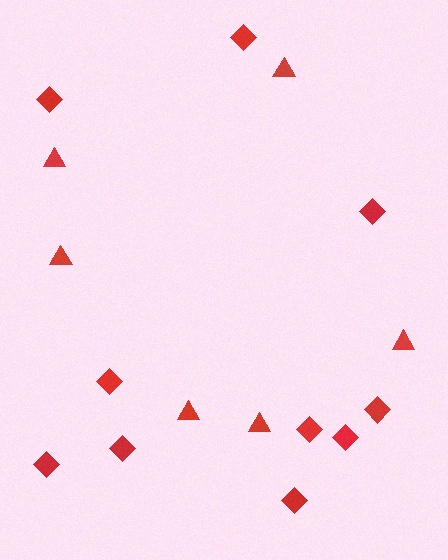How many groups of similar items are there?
There are 2 groups: one group of triangles (6) and one group of diamonds (10).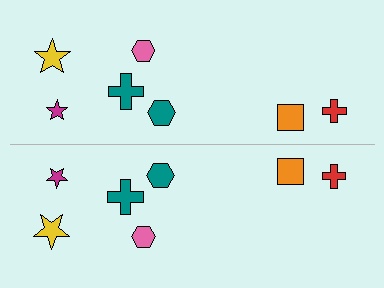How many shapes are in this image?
There are 14 shapes in this image.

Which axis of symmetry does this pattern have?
The pattern has a horizontal axis of symmetry running through the center of the image.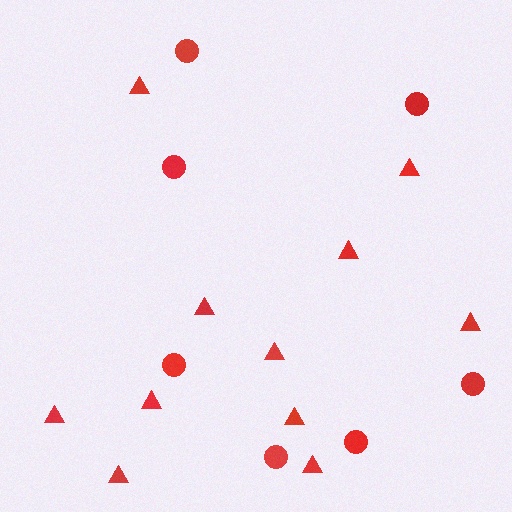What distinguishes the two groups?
There are 2 groups: one group of triangles (11) and one group of circles (7).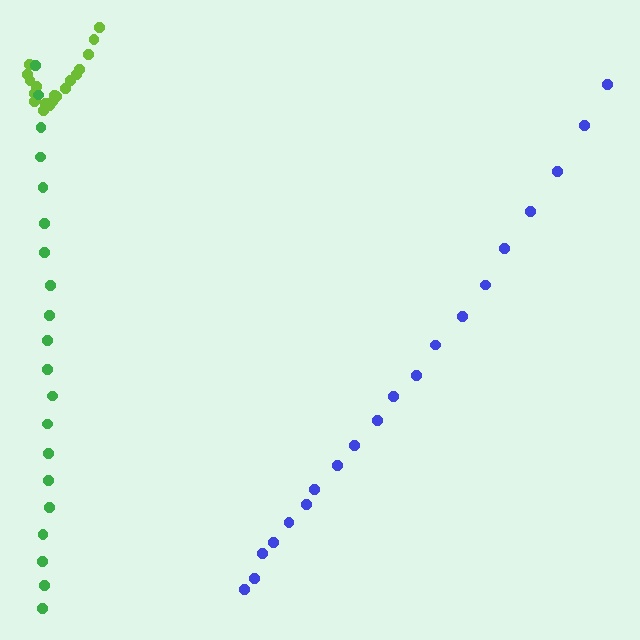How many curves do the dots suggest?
There are 3 distinct paths.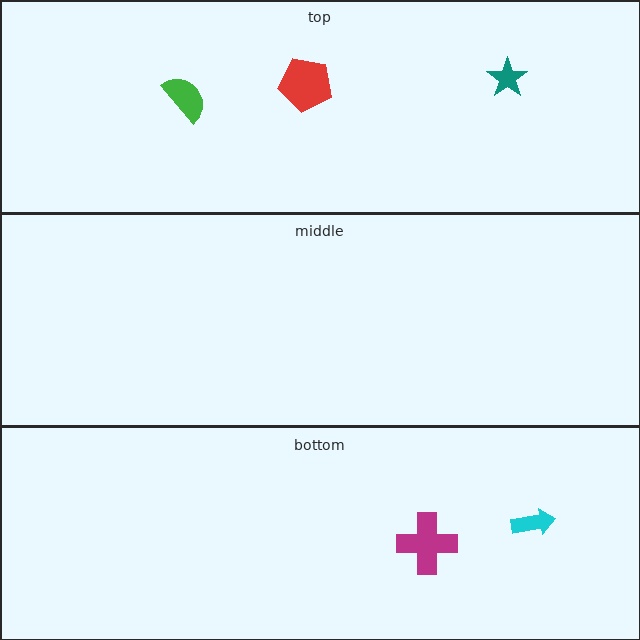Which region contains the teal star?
The top region.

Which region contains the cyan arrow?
The bottom region.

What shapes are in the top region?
The green semicircle, the red pentagon, the teal star.